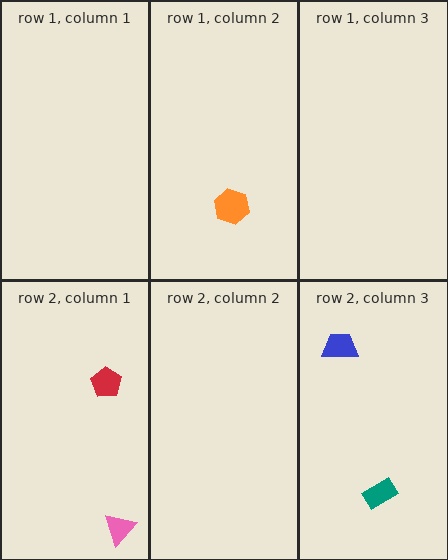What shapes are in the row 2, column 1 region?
The red pentagon, the pink triangle.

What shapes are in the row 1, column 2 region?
The orange hexagon.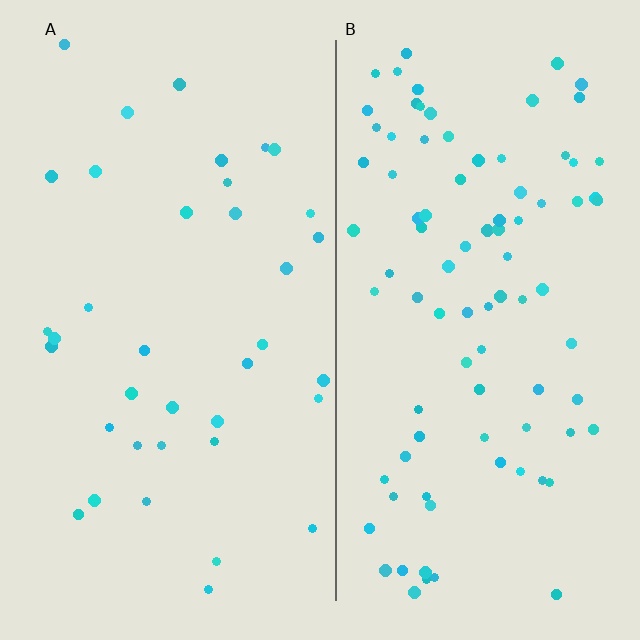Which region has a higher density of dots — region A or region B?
B (the right).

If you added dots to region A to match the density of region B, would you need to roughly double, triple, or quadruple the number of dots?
Approximately double.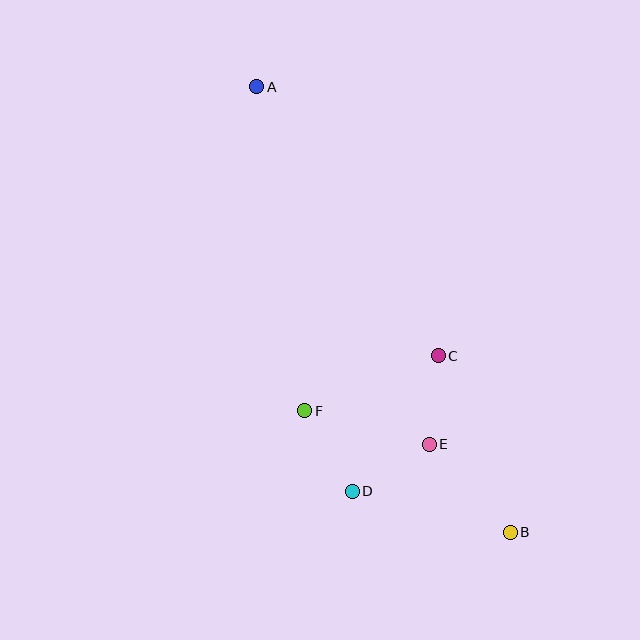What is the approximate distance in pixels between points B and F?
The distance between B and F is approximately 239 pixels.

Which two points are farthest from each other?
Points A and B are farthest from each other.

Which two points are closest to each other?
Points C and E are closest to each other.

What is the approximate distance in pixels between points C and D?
The distance between C and D is approximately 161 pixels.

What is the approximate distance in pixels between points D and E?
The distance between D and E is approximately 90 pixels.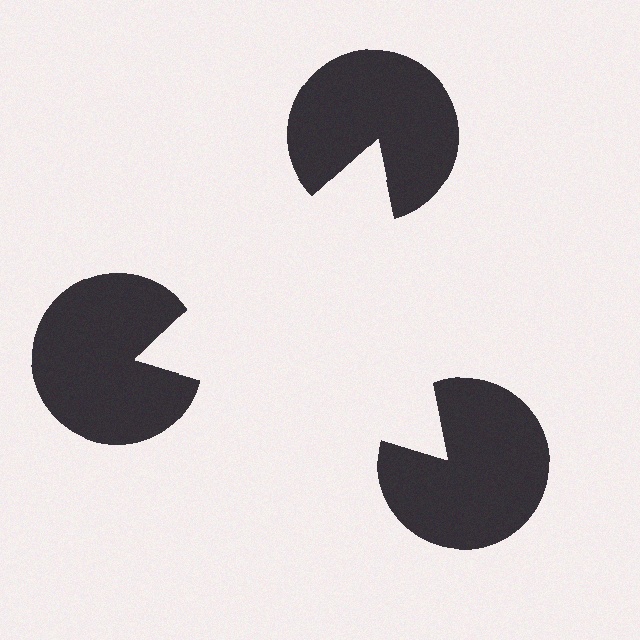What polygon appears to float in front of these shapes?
An illusory triangle — its edges are inferred from the aligned wedge cuts in the pac-man discs, not physically drawn.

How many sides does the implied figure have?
3 sides.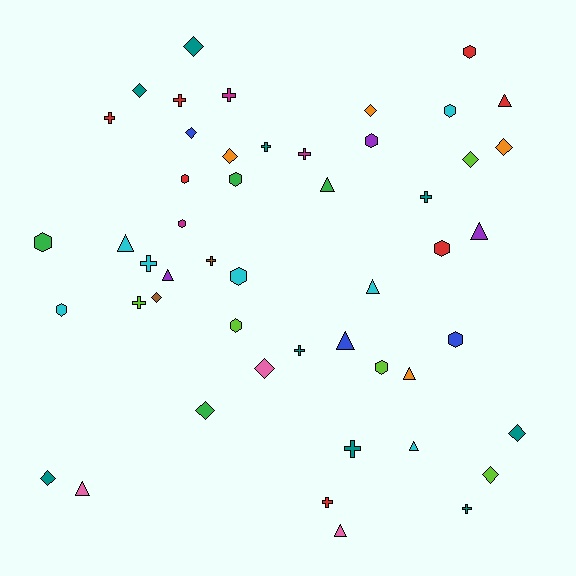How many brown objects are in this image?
There are 2 brown objects.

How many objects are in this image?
There are 50 objects.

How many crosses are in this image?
There are 13 crosses.